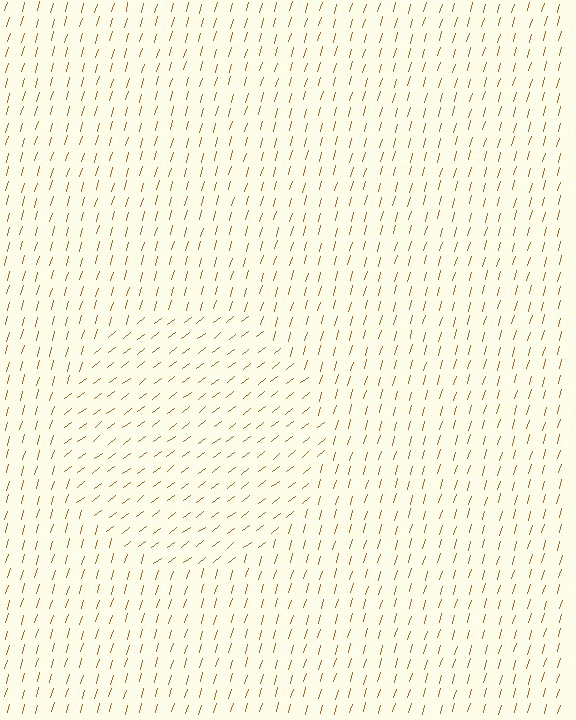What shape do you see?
I see a circle.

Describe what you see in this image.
The image is filled with small brown line segments. A circle region in the image has lines oriented differently from the surrounding lines, creating a visible texture boundary.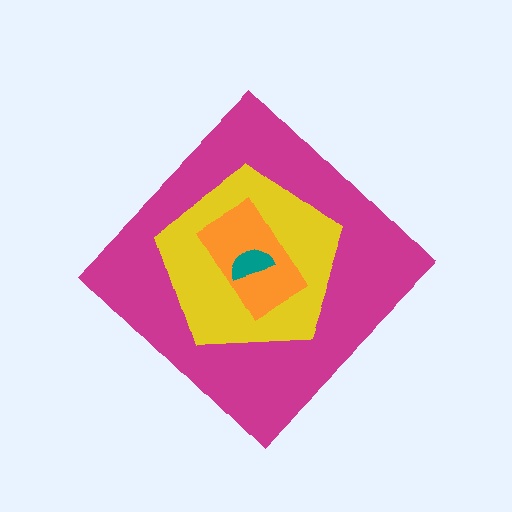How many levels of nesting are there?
4.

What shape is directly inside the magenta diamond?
The yellow pentagon.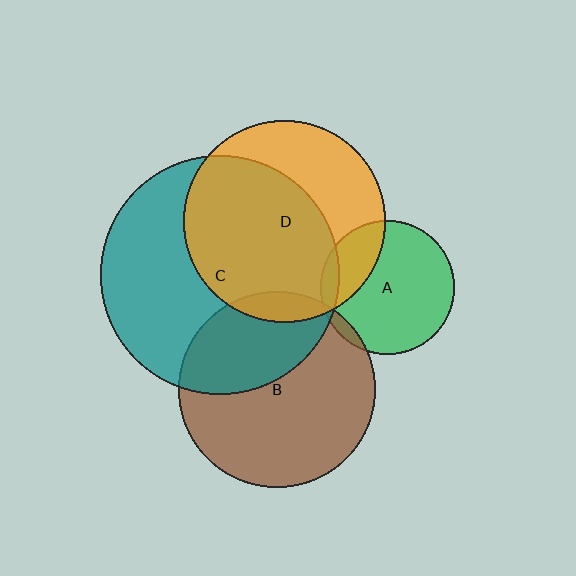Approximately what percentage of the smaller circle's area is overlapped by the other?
Approximately 5%.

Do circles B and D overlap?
Yes.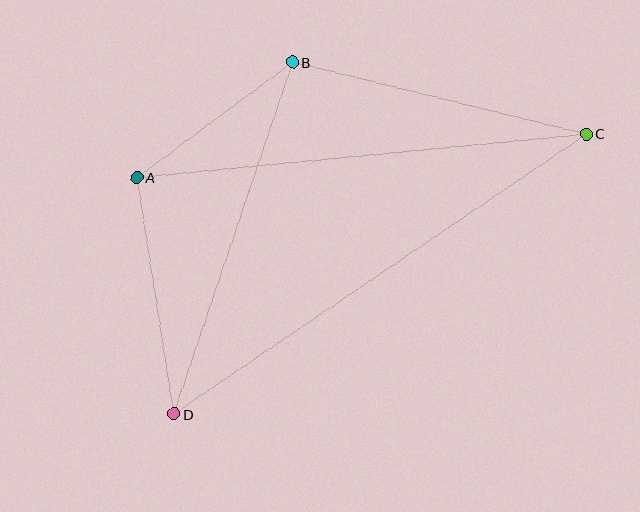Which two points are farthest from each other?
Points C and D are farthest from each other.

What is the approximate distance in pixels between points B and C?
The distance between B and C is approximately 303 pixels.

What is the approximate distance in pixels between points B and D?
The distance between B and D is approximately 371 pixels.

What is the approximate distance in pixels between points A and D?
The distance between A and D is approximately 239 pixels.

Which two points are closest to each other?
Points A and B are closest to each other.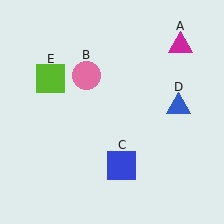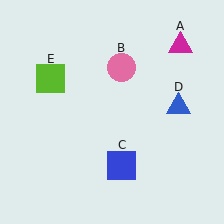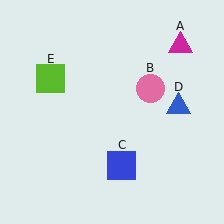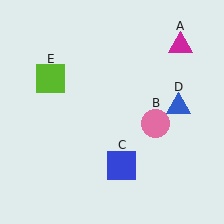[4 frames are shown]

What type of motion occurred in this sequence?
The pink circle (object B) rotated clockwise around the center of the scene.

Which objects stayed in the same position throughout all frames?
Magenta triangle (object A) and blue square (object C) and blue triangle (object D) and lime square (object E) remained stationary.